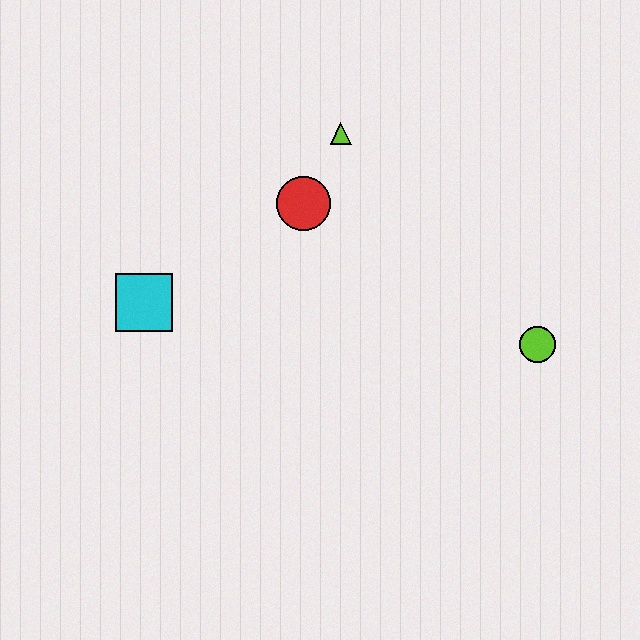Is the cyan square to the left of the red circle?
Yes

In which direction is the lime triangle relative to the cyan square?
The lime triangle is to the right of the cyan square.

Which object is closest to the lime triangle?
The red circle is closest to the lime triangle.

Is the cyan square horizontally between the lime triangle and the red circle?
No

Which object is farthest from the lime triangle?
The lime circle is farthest from the lime triangle.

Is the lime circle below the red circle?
Yes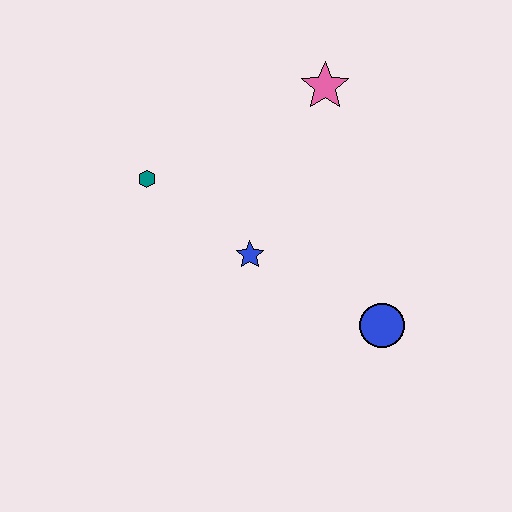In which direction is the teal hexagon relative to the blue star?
The teal hexagon is to the left of the blue star.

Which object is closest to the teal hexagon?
The blue star is closest to the teal hexagon.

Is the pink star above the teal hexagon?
Yes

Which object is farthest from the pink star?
The blue circle is farthest from the pink star.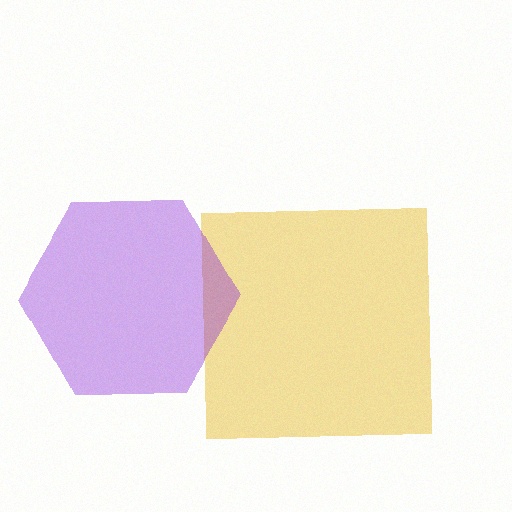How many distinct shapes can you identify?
There are 2 distinct shapes: a yellow square, a purple hexagon.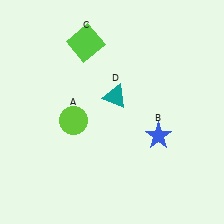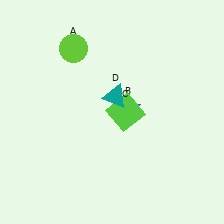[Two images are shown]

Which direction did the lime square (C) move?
The lime square (C) moved down.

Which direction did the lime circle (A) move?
The lime circle (A) moved up.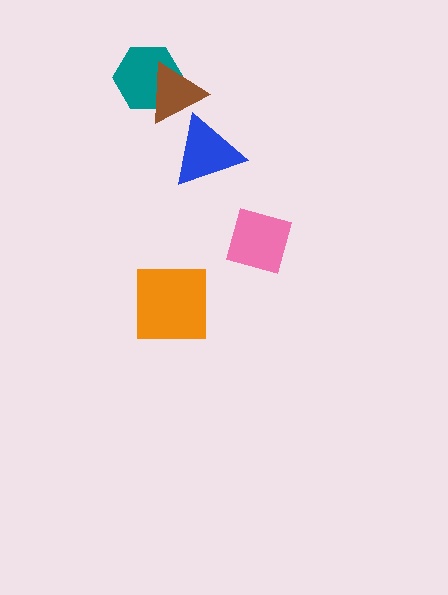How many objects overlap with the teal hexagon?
1 object overlaps with the teal hexagon.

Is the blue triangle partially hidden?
No, no other shape covers it.